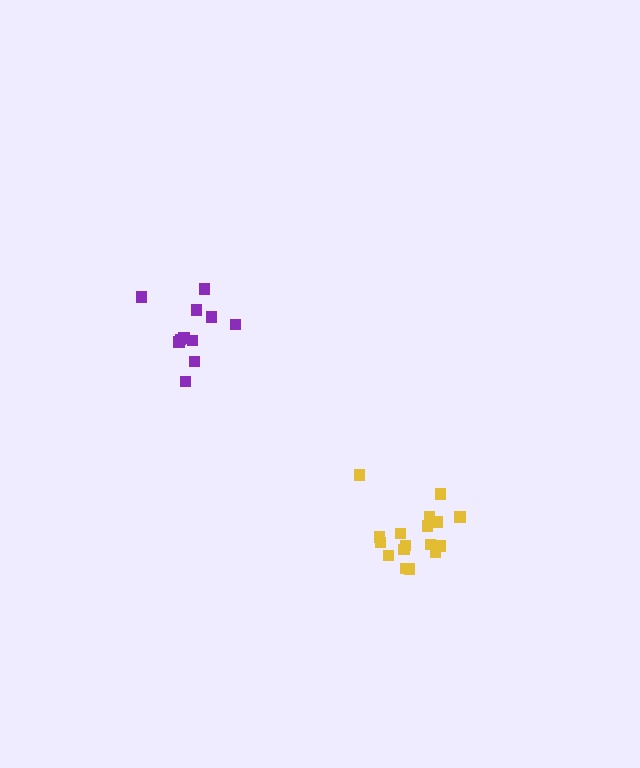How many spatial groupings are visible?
There are 2 spatial groupings.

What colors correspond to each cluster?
The clusters are colored: purple, yellow.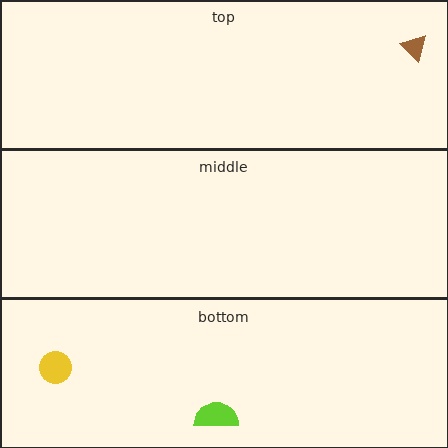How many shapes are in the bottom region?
2.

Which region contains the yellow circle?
The bottom region.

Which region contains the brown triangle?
The top region.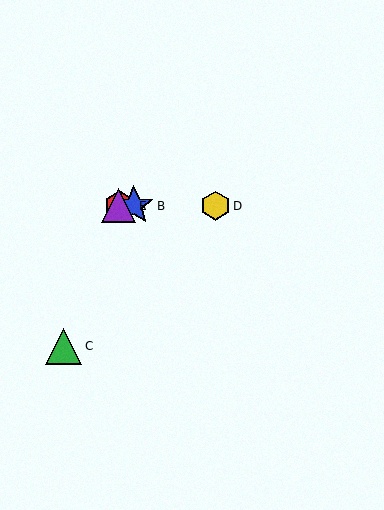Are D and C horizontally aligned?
No, D is at y≈206 and C is at y≈346.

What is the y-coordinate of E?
Object E is at y≈206.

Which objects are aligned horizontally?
Objects A, B, D, E are aligned horizontally.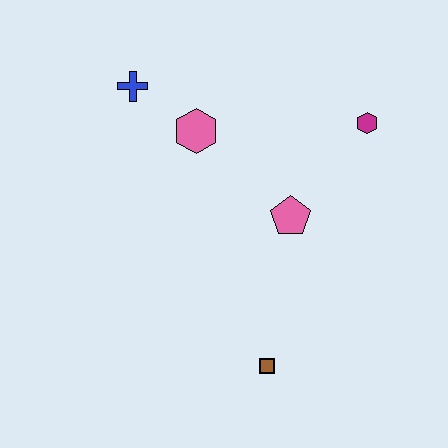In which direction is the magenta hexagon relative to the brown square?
The magenta hexagon is above the brown square.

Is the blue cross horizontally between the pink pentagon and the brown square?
No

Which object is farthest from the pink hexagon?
The brown square is farthest from the pink hexagon.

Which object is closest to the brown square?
The pink pentagon is closest to the brown square.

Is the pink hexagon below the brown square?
No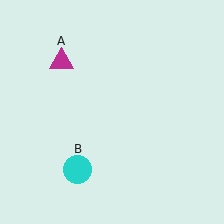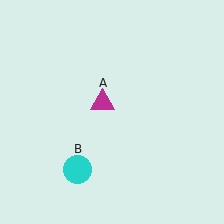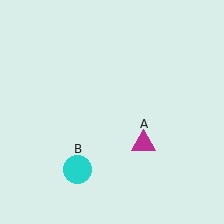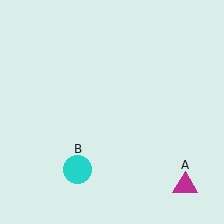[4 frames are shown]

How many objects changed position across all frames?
1 object changed position: magenta triangle (object A).